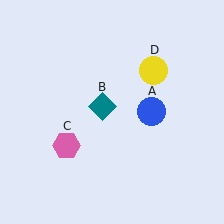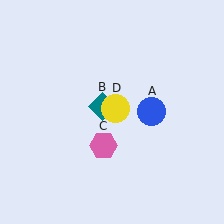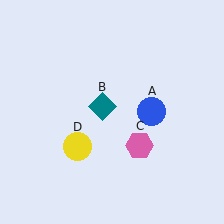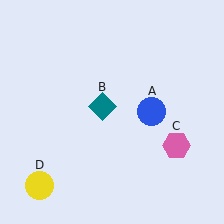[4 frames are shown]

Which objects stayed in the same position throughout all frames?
Blue circle (object A) and teal diamond (object B) remained stationary.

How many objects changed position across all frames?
2 objects changed position: pink hexagon (object C), yellow circle (object D).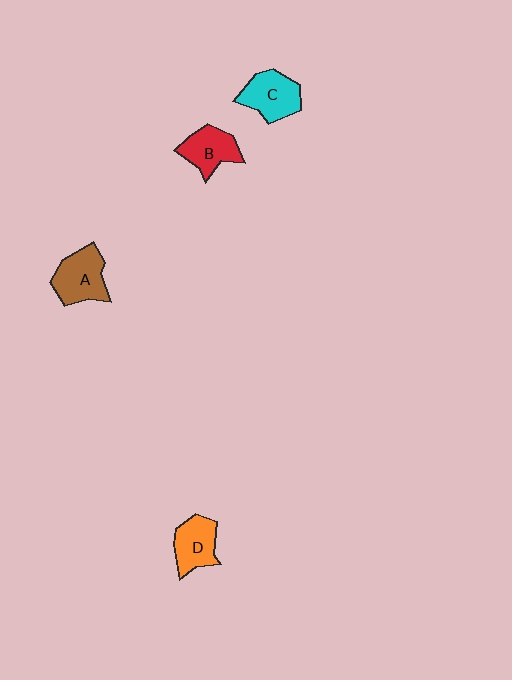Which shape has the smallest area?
Shape B (red).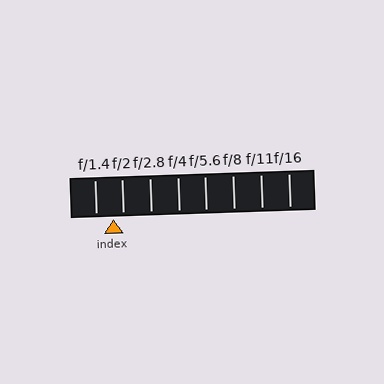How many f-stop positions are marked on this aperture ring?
There are 8 f-stop positions marked.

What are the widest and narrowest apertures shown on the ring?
The widest aperture shown is f/1.4 and the narrowest is f/16.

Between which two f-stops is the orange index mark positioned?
The index mark is between f/1.4 and f/2.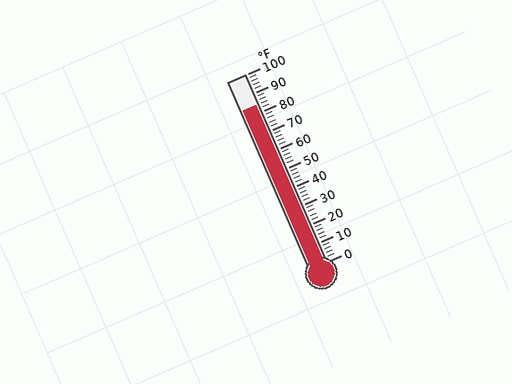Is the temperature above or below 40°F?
The temperature is above 40°F.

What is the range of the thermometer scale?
The thermometer scale ranges from 0°F to 100°F.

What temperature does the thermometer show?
The thermometer shows approximately 84°F.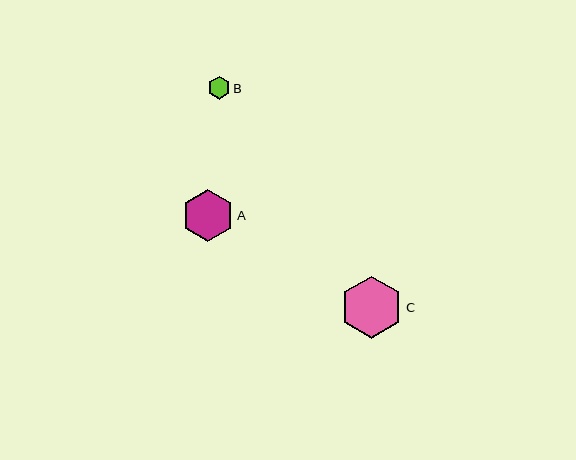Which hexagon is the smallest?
Hexagon B is the smallest with a size of approximately 23 pixels.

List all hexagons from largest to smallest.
From largest to smallest: C, A, B.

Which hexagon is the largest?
Hexagon C is the largest with a size of approximately 62 pixels.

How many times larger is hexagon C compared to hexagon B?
Hexagon C is approximately 2.7 times the size of hexagon B.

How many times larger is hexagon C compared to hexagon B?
Hexagon C is approximately 2.7 times the size of hexagon B.